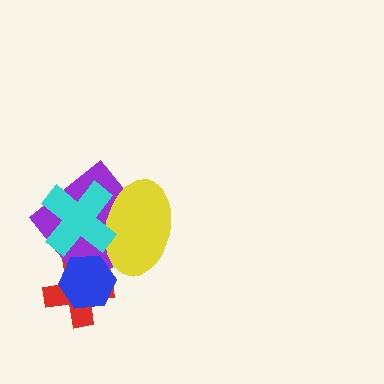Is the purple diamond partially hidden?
Yes, it is partially covered by another shape.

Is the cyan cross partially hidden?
No, no other shape covers it.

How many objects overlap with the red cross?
2 objects overlap with the red cross.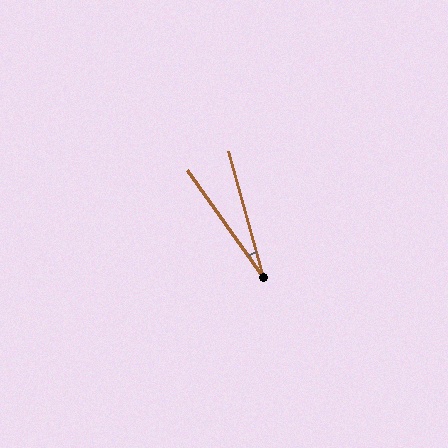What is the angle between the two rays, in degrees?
Approximately 20 degrees.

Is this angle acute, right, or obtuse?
It is acute.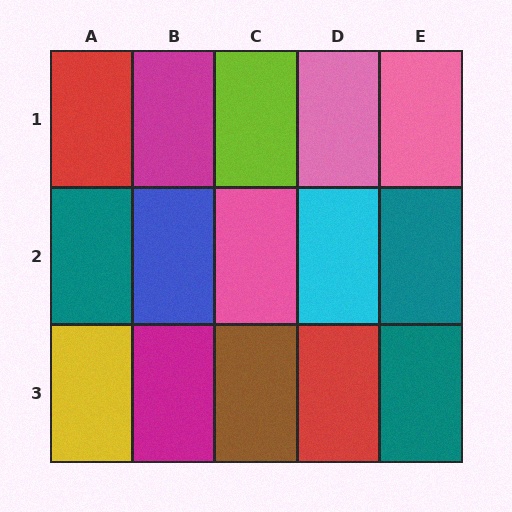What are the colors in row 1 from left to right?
Red, magenta, lime, pink, pink.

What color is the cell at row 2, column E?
Teal.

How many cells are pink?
3 cells are pink.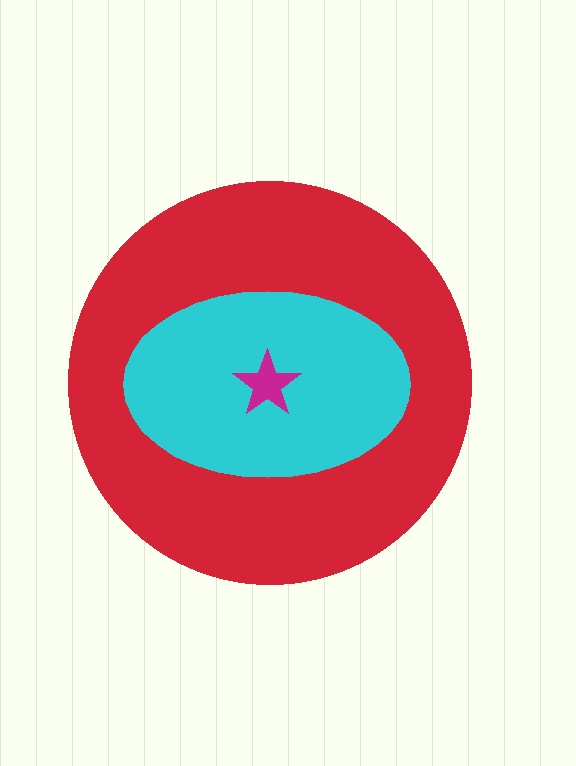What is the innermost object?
The magenta star.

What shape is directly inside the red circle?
The cyan ellipse.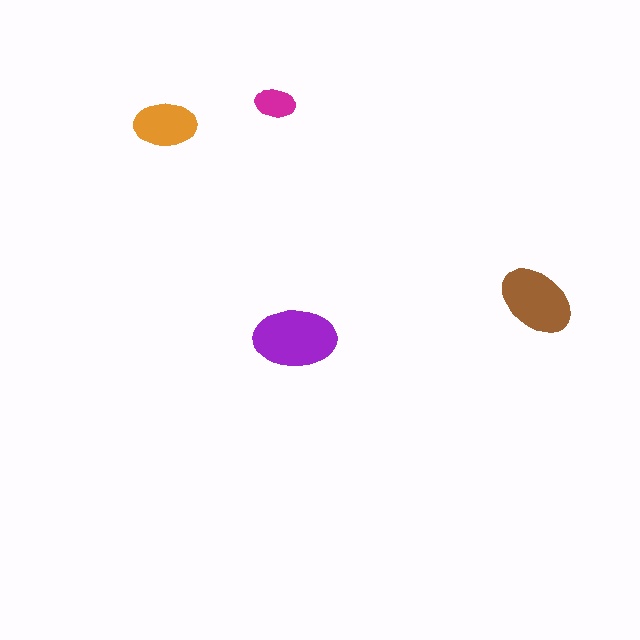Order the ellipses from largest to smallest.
the purple one, the brown one, the orange one, the magenta one.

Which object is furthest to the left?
The orange ellipse is leftmost.